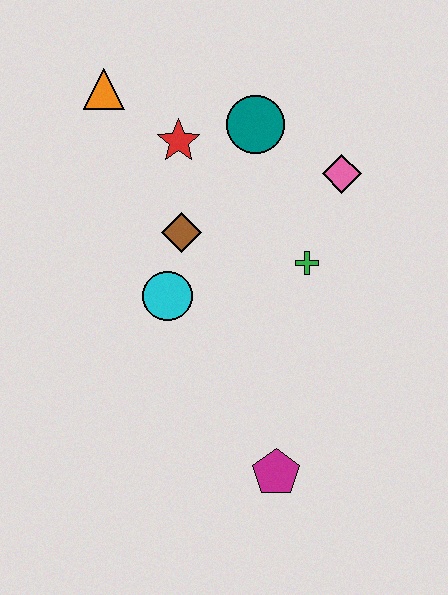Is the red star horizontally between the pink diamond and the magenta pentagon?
No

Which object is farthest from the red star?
The magenta pentagon is farthest from the red star.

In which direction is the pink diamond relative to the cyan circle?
The pink diamond is to the right of the cyan circle.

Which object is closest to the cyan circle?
The brown diamond is closest to the cyan circle.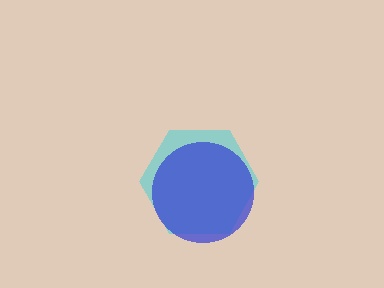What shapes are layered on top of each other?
The layered shapes are: a cyan hexagon, a blue circle.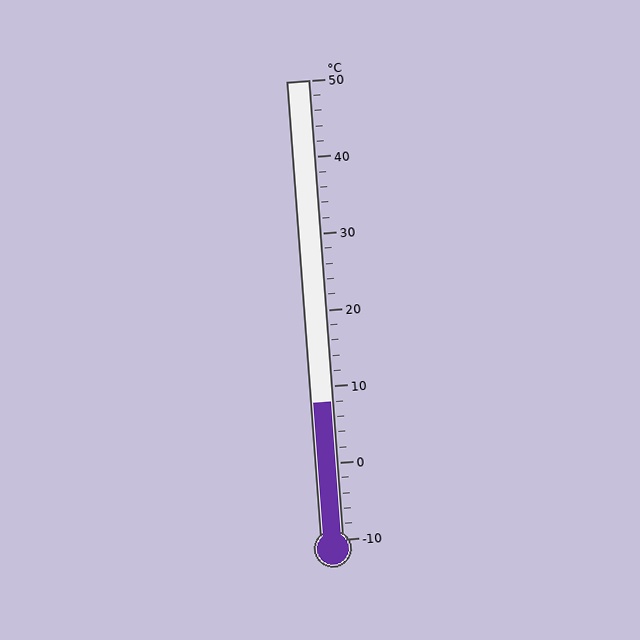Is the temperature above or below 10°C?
The temperature is below 10°C.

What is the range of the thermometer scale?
The thermometer scale ranges from -10°C to 50°C.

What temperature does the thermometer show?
The thermometer shows approximately 8°C.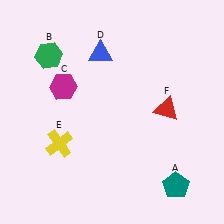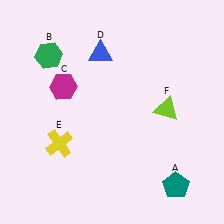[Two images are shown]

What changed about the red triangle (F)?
In Image 1, F is red. In Image 2, it changed to lime.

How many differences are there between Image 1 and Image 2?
There is 1 difference between the two images.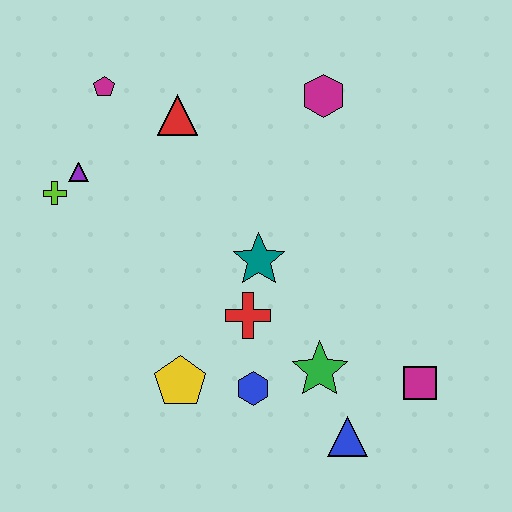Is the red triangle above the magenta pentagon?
No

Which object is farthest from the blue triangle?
The magenta pentagon is farthest from the blue triangle.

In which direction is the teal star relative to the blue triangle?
The teal star is above the blue triangle.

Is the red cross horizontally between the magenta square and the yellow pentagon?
Yes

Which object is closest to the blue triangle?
The green star is closest to the blue triangle.